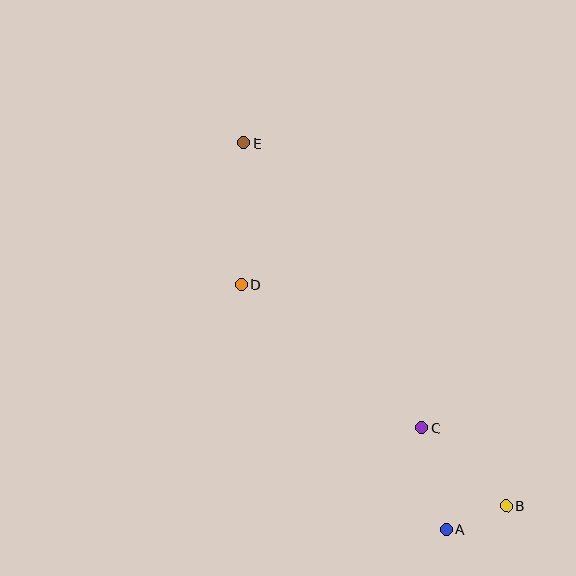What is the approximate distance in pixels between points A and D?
The distance between A and D is approximately 320 pixels.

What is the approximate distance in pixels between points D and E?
The distance between D and E is approximately 141 pixels.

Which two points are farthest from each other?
Points B and E are farthest from each other.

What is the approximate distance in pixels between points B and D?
The distance between B and D is approximately 345 pixels.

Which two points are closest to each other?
Points A and B are closest to each other.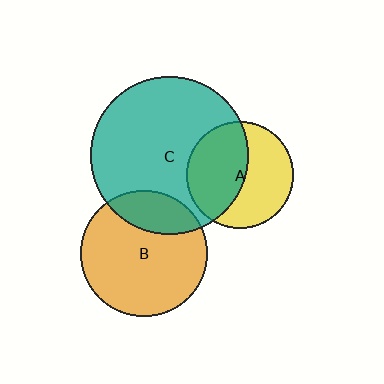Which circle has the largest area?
Circle C (teal).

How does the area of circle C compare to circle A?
Approximately 2.2 times.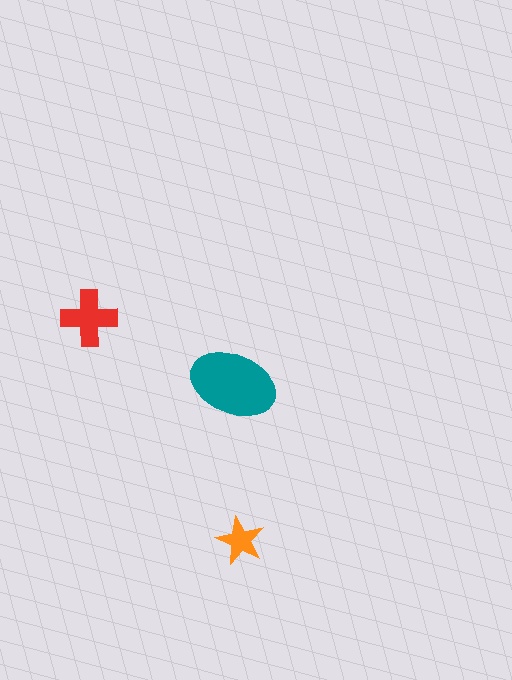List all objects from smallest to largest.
The orange star, the red cross, the teal ellipse.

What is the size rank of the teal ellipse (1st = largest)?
1st.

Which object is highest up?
The red cross is topmost.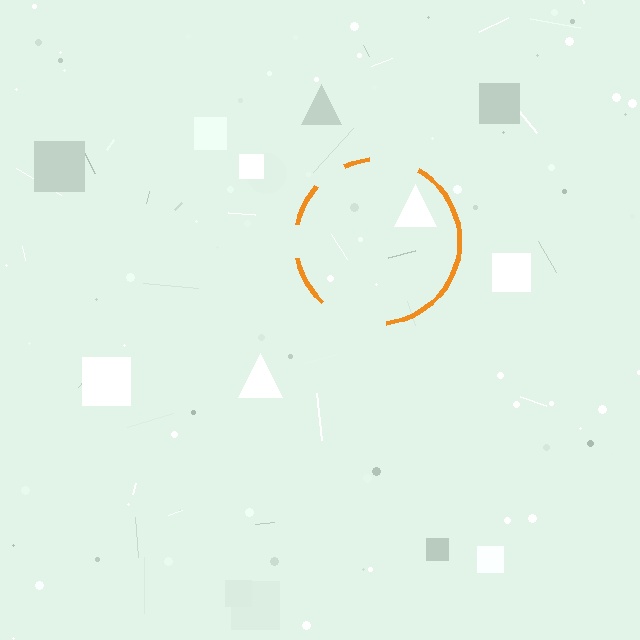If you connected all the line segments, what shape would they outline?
They would outline a circle.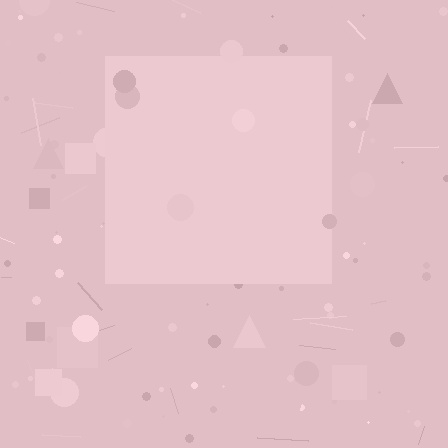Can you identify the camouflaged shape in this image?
The camouflaged shape is a square.